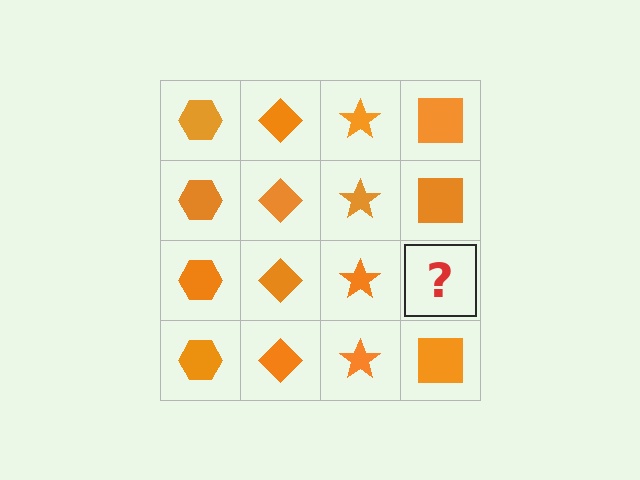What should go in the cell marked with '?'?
The missing cell should contain an orange square.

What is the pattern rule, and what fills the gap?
The rule is that each column has a consistent shape. The gap should be filled with an orange square.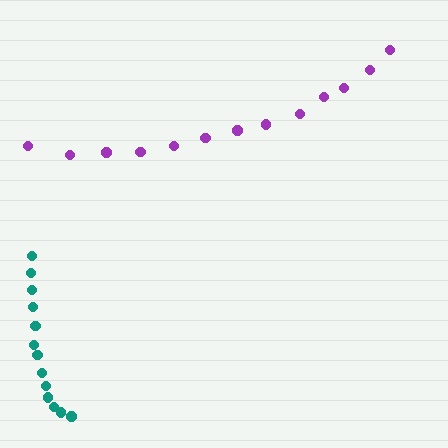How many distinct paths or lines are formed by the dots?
There are 2 distinct paths.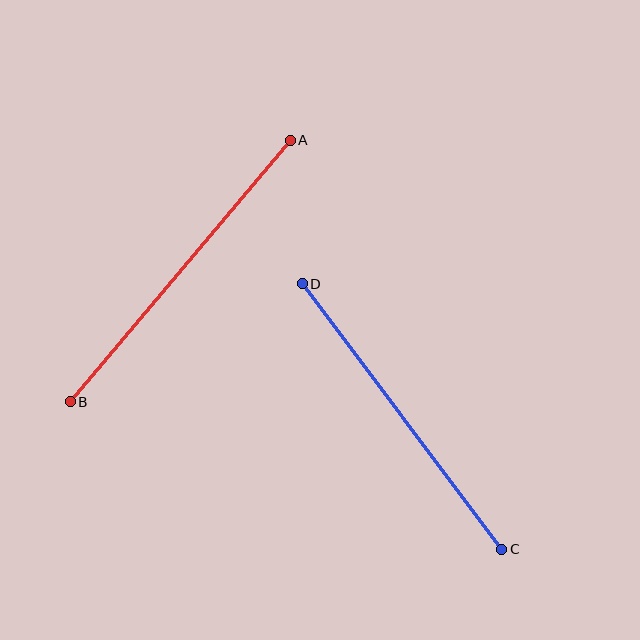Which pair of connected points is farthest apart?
Points A and B are farthest apart.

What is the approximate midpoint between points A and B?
The midpoint is at approximately (180, 271) pixels.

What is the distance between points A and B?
The distance is approximately 342 pixels.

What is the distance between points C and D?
The distance is approximately 332 pixels.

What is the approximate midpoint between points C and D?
The midpoint is at approximately (402, 417) pixels.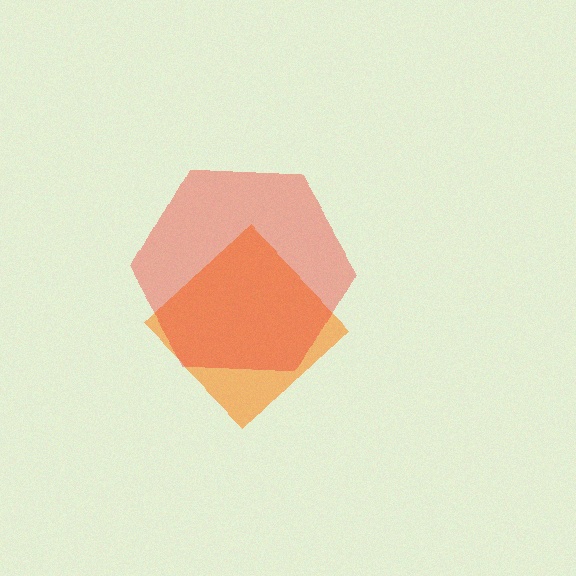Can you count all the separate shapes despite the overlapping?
Yes, there are 2 separate shapes.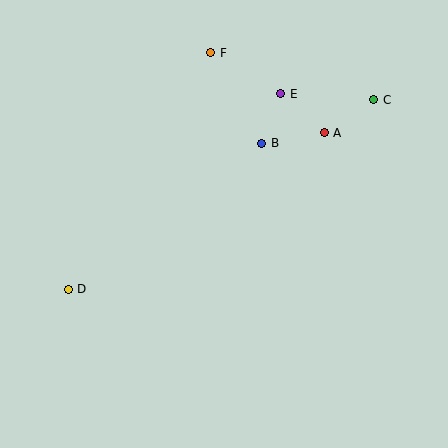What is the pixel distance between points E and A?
The distance between E and A is 58 pixels.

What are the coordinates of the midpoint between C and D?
The midpoint between C and D is at (221, 195).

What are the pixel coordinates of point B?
Point B is at (262, 143).